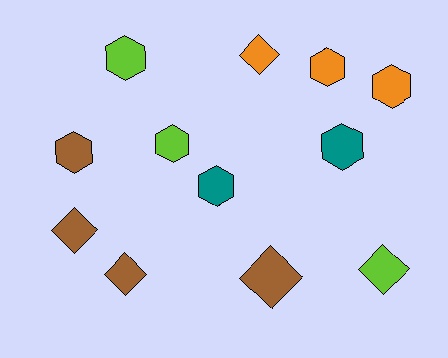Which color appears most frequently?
Brown, with 4 objects.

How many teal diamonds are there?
There are no teal diamonds.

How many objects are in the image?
There are 12 objects.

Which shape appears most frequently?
Hexagon, with 7 objects.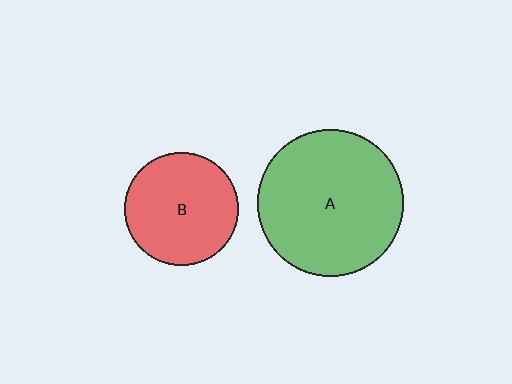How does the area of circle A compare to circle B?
Approximately 1.7 times.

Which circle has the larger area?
Circle A (green).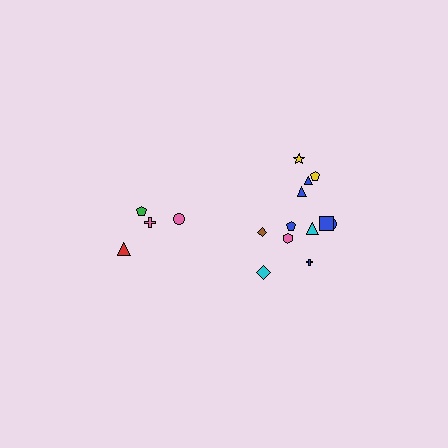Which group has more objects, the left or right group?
The right group.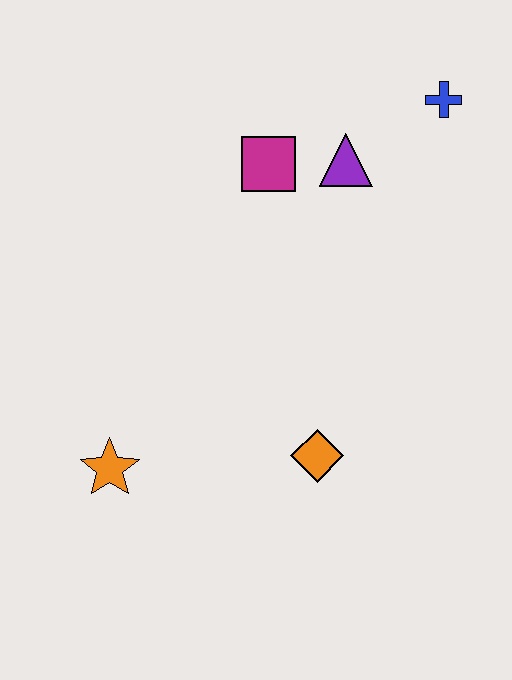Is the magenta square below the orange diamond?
No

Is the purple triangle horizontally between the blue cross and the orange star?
Yes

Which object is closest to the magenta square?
The purple triangle is closest to the magenta square.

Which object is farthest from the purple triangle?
The orange star is farthest from the purple triangle.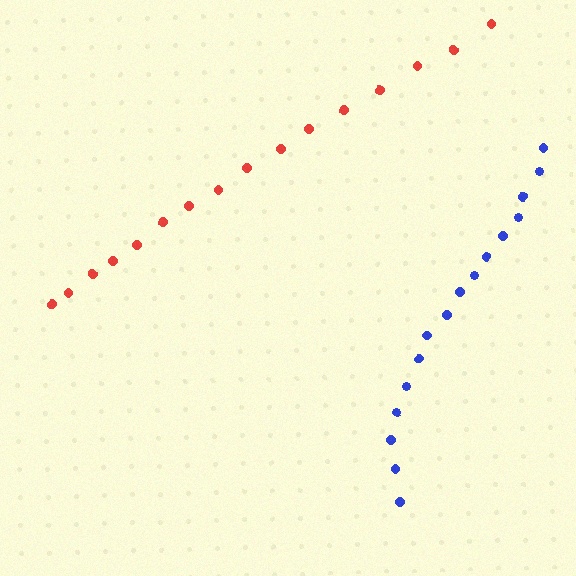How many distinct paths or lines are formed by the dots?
There are 2 distinct paths.